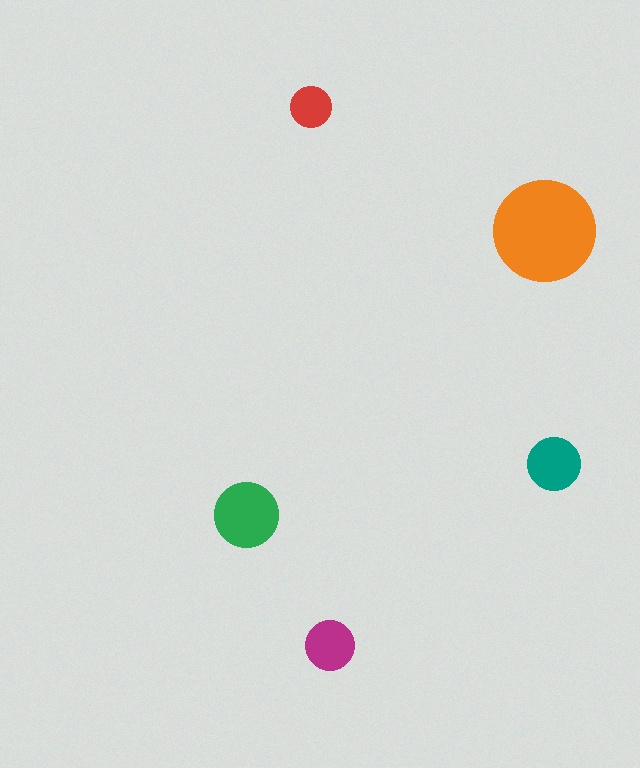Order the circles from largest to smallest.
the orange one, the green one, the teal one, the magenta one, the red one.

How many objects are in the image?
There are 5 objects in the image.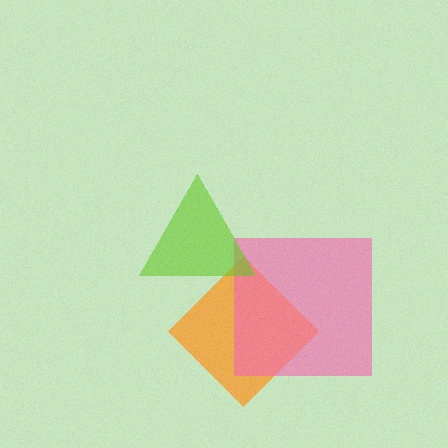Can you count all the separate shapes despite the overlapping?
Yes, there are 3 separate shapes.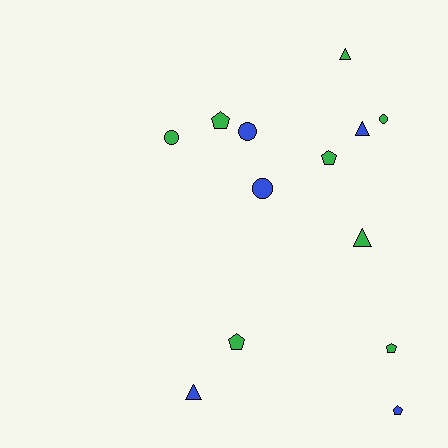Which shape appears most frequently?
Pentagon, with 5 objects.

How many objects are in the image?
There are 13 objects.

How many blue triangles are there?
There are 2 blue triangles.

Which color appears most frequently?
Green, with 8 objects.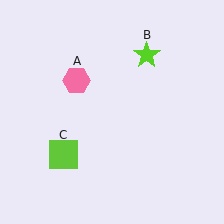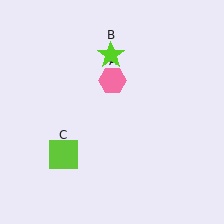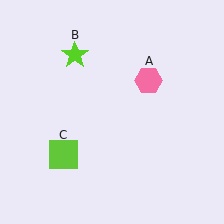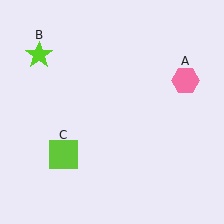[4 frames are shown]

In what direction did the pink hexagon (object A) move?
The pink hexagon (object A) moved right.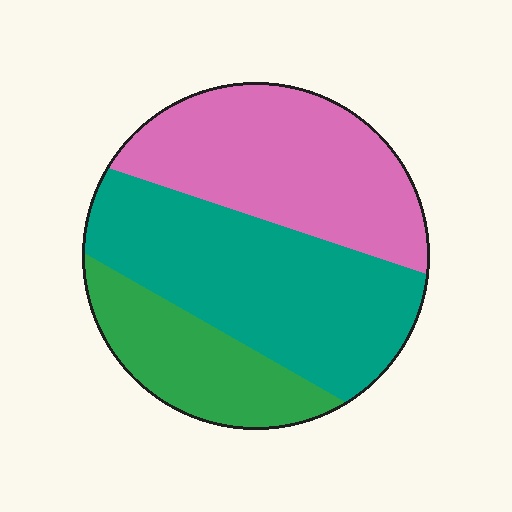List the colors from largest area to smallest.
From largest to smallest: teal, pink, green.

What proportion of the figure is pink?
Pink takes up between a quarter and a half of the figure.